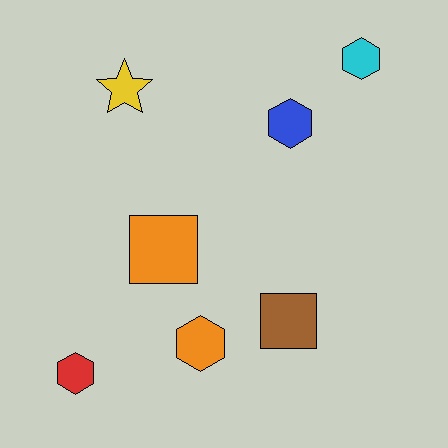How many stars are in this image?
There is 1 star.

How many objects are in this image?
There are 7 objects.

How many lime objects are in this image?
There are no lime objects.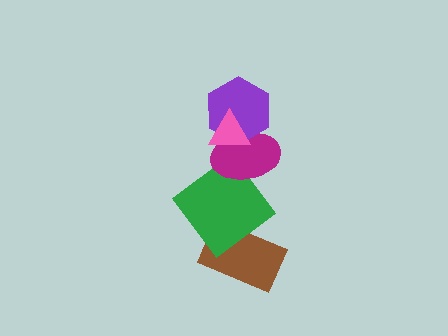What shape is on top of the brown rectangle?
The green diamond is on top of the brown rectangle.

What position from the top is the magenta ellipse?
The magenta ellipse is 3rd from the top.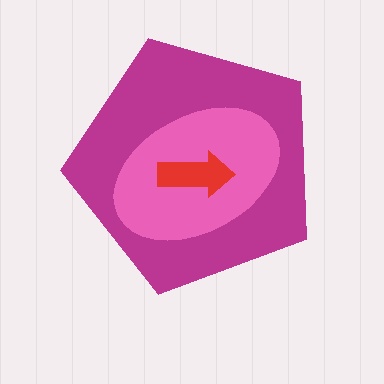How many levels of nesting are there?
3.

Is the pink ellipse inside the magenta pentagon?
Yes.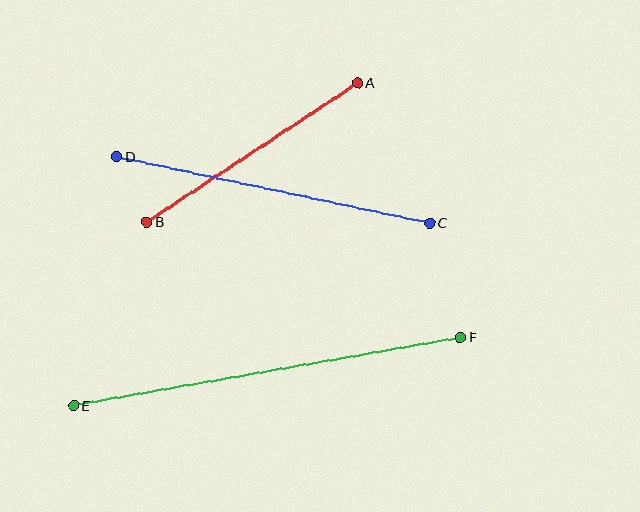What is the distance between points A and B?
The distance is approximately 253 pixels.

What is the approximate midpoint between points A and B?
The midpoint is at approximately (252, 152) pixels.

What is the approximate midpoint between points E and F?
The midpoint is at approximately (267, 371) pixels.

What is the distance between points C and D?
The distance is approximately 320 pixels.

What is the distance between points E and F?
The distance is approximately 393 pixels.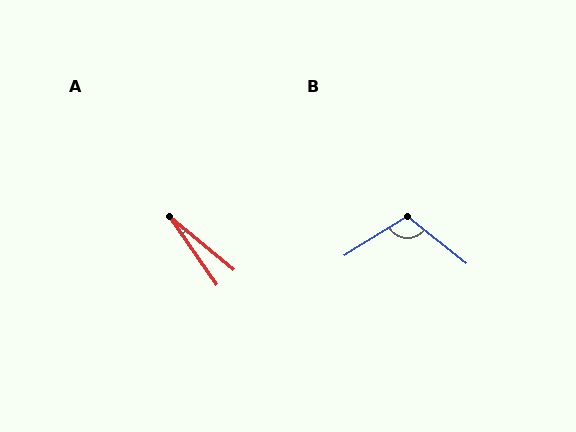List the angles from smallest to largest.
A (16°), B (109°).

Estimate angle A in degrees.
Approximately 16 degrees.